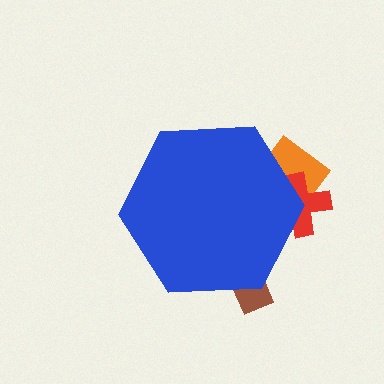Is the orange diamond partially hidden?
Yes, the orange diamond is partially hidden behind the blue hexagon.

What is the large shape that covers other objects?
A blue hexagon.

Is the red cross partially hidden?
Yes, the red cross is partially hidden behind the blue hexagon.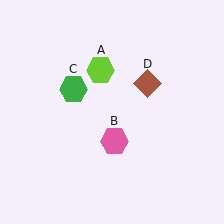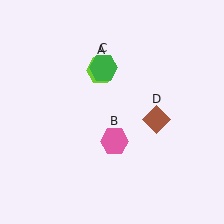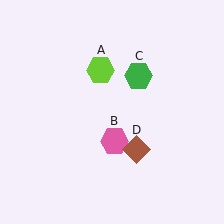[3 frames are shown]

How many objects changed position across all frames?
2 objects changed position: green hexagon (object C), brown diamond (object D).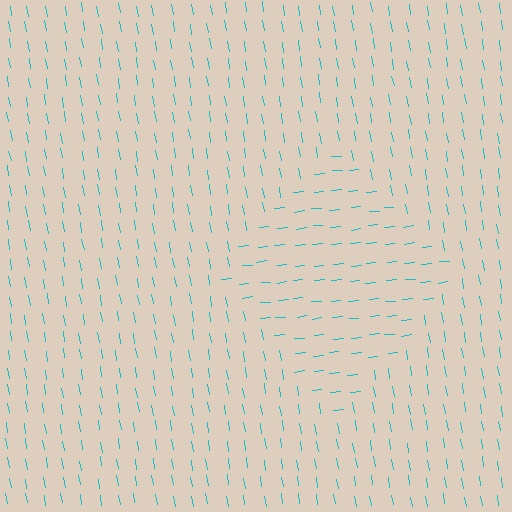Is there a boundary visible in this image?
Yes, there is a texture boundary formed by a change in line orientation.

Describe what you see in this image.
The image is filled with small cyan line segments. A diamond region in the image has lines oriented differently from the surrounding lines, creating a visible texture boundary.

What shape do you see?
I see a diamond.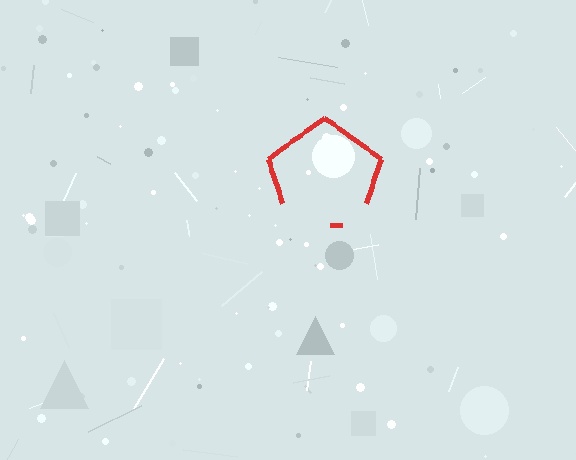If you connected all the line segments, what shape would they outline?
They would outline a pentagon.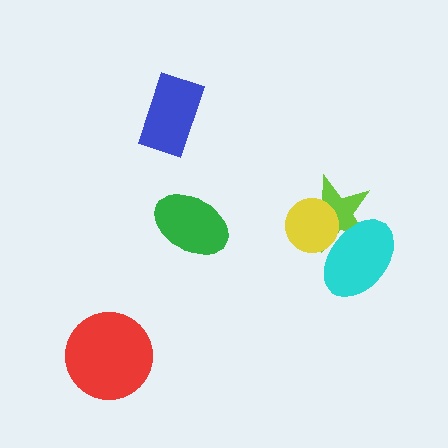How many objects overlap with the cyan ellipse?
2 objects overlap with the cyan ellipse.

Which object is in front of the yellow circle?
The cyan ellipse is in front of the yellow circle.